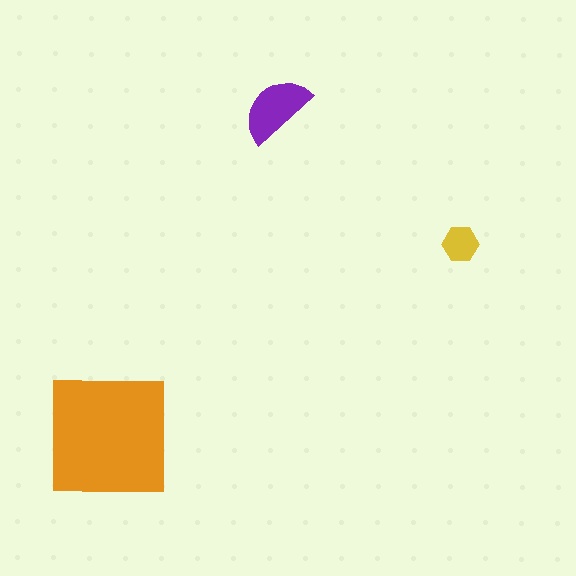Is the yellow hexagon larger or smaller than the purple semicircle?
Smaller.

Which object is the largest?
The orange square.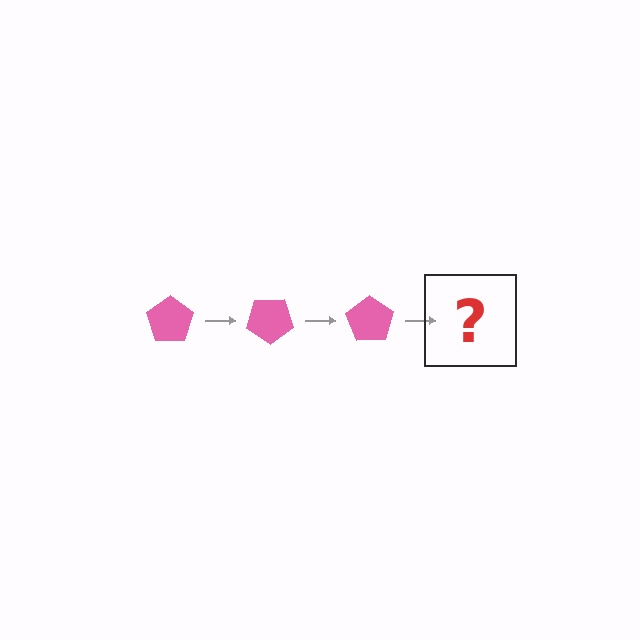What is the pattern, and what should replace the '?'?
The pattern is that the pentagon rotates 35 degrees each step. The '?' should be a pink pentagon rotated 105 degrees.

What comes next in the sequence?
The next element should be a pink pentagon rotated 105 degrees.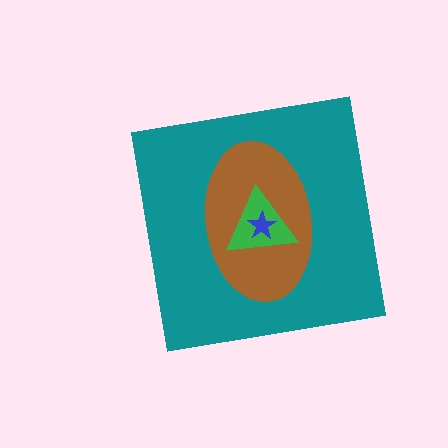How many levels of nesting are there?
4.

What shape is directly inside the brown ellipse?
The green triangle.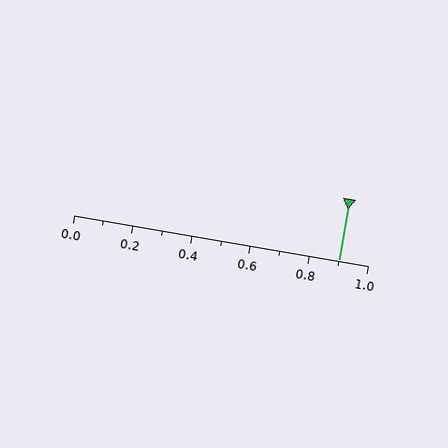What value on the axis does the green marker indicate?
The marker indicates approximately 0.9.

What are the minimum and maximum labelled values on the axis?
The axis runs from 0.0 to 1.0.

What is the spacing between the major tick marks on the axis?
The major ticks are spaced 0.2 apart.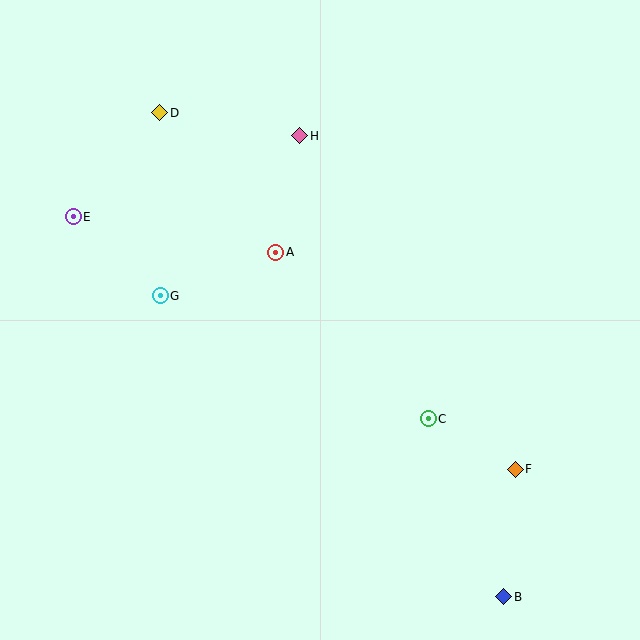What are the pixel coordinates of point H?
Point H is at (300, 136).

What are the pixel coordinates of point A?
Point A is at (276, 252).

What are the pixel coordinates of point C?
Point C is at (428, 419).